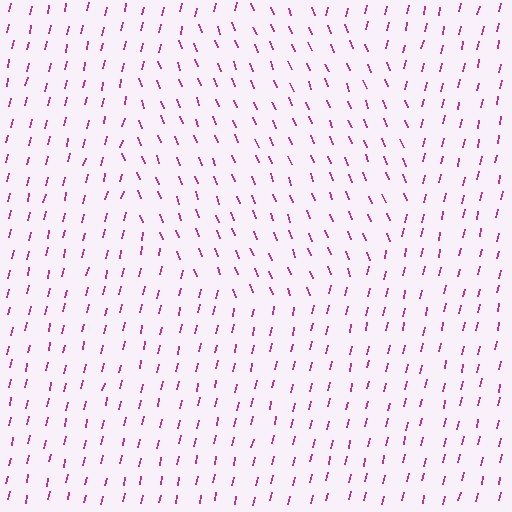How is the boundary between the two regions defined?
The boundary is defined purely by a change in line orientation (approximately 34 degrees difference). All lines are the same color and thickness.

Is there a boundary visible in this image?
Yes, there is a texture boundary formed by a change in line orientation.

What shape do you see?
I see a circle.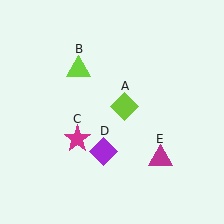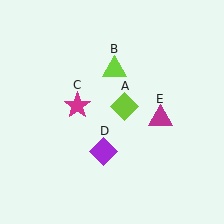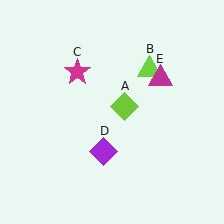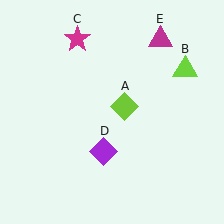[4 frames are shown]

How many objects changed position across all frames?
3 objects changed position: lime triangle (object B), magenta star (object C), magenta triangle (object E).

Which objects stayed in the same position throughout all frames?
Lime diamond (object A) and purple diamond (object D) remained stationary.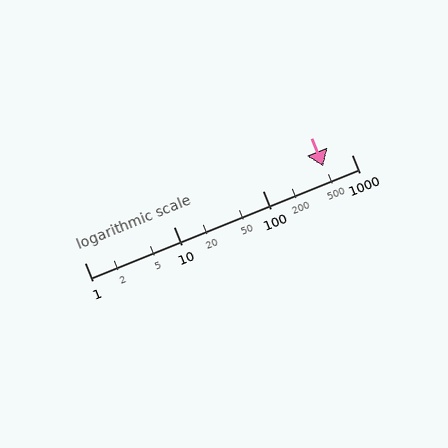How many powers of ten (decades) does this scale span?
The scale spans 3 decades, from 1 to 1000.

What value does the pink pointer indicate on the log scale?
The pointer indicates approximately 480.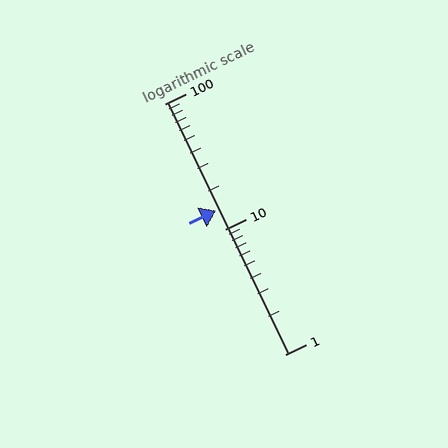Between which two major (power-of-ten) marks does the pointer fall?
The pointer is between 10 and 100.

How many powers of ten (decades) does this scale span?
The scale spans 2 decades, from 1 to 100.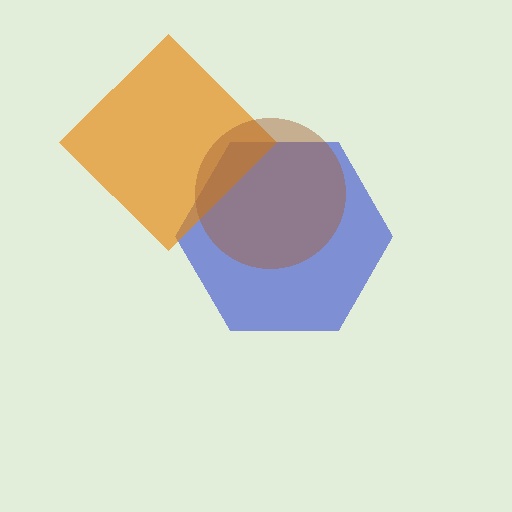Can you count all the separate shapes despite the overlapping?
Yes, there are 3 separate shapes.